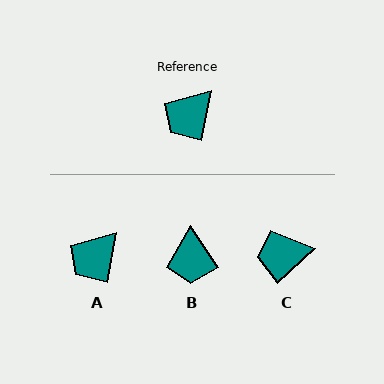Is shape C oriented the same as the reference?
No, it is off by about 37 degrees.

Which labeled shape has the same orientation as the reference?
A.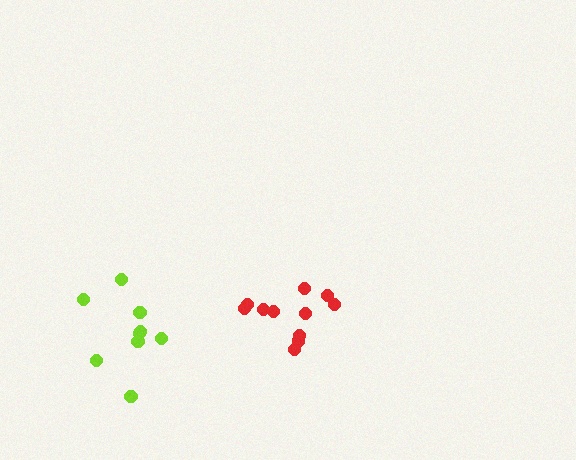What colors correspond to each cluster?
The clusters are colored: lime, red.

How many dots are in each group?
Group 1: 9 dots, Group 2: 11 dots (20 total).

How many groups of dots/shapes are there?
There are 2 groups.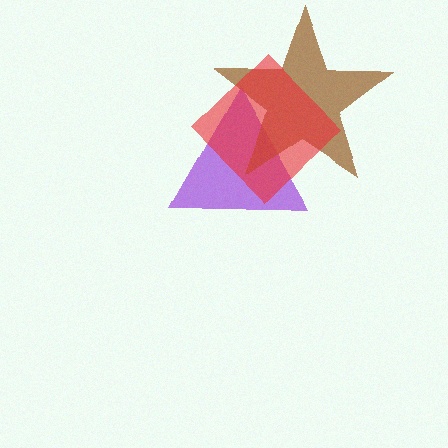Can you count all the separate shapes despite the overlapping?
Yes, there are 3 separate shapes.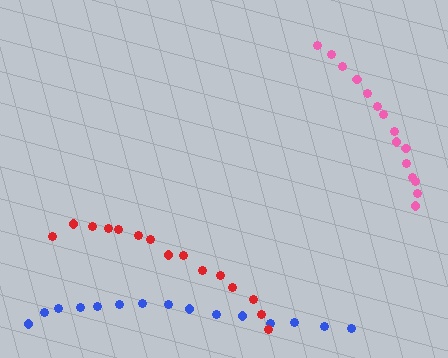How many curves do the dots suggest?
There are 3 distinct paths.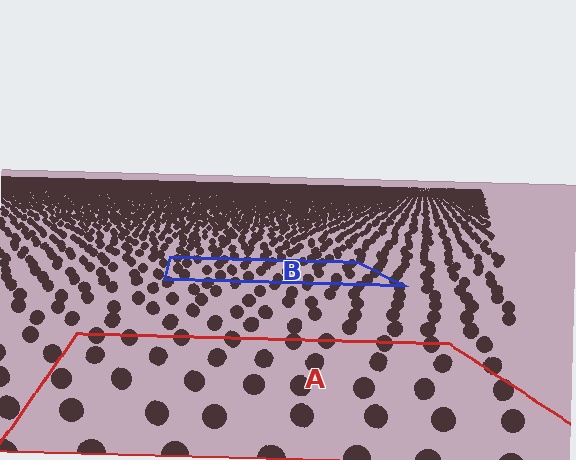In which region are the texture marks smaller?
The texture marks are smaller in region B, because it is farther away.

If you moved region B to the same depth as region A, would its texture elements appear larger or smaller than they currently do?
They would appear larger. At a closer depth, the same texture elements are projected at a bigger on-screen size.